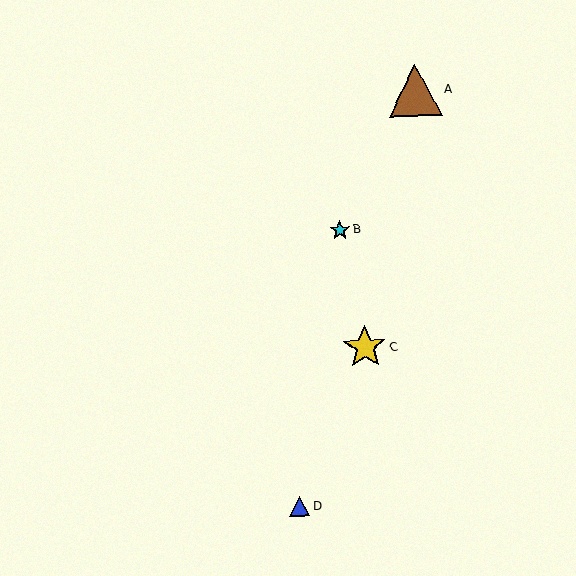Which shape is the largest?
The brown triangle (labeled A) is the largest.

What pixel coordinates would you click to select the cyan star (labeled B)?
Click at (340, 230) to select the cyan star B.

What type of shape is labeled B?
Shape B is a cyan star.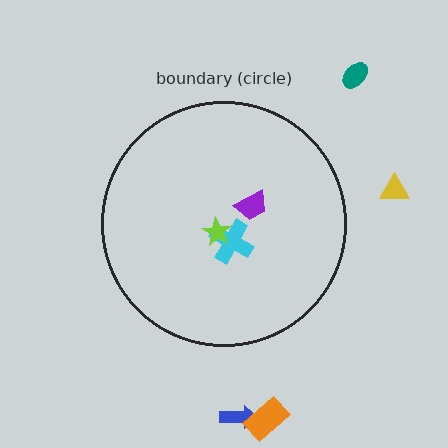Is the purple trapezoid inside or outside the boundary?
Inside.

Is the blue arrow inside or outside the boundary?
Outside.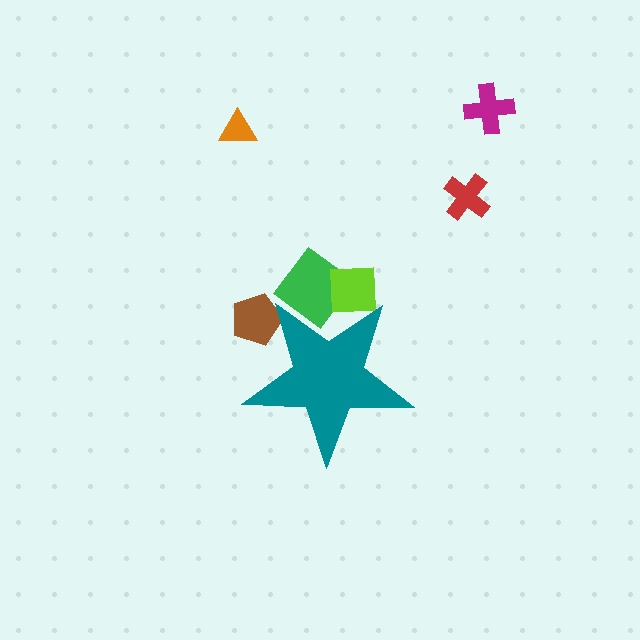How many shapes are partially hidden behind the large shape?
3 shapes are partially hidden.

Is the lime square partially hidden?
Yes, the lime square is partially hidden behind the teal star.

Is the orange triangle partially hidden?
No, the orange triangle is fully visible.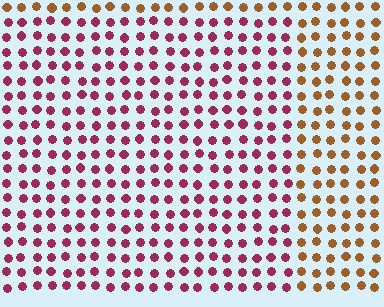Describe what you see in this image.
The image is filled with small brown elements in a uniform arrangement. A rectangle-shaped region is visible where the elements are tinted to a slightly different hue, forming a subtle color boundary.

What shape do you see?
I see a rectangle.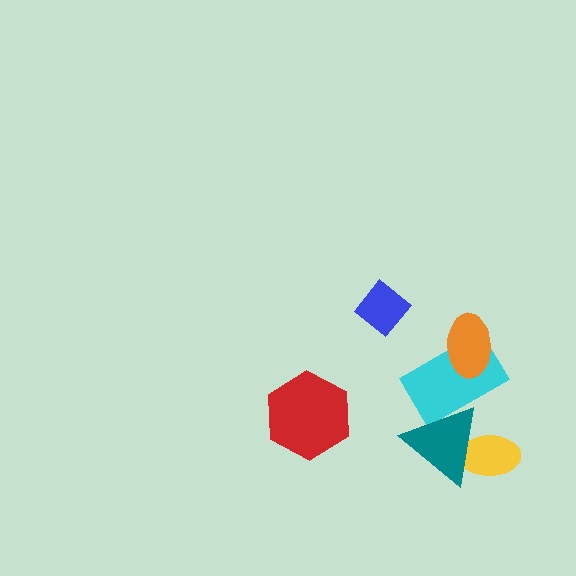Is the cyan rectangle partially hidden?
Yes, it is partially covered by another shape.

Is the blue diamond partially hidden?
No, no other shape covers it.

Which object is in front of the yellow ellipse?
The teal triangle is in front of the yellow ellipse.